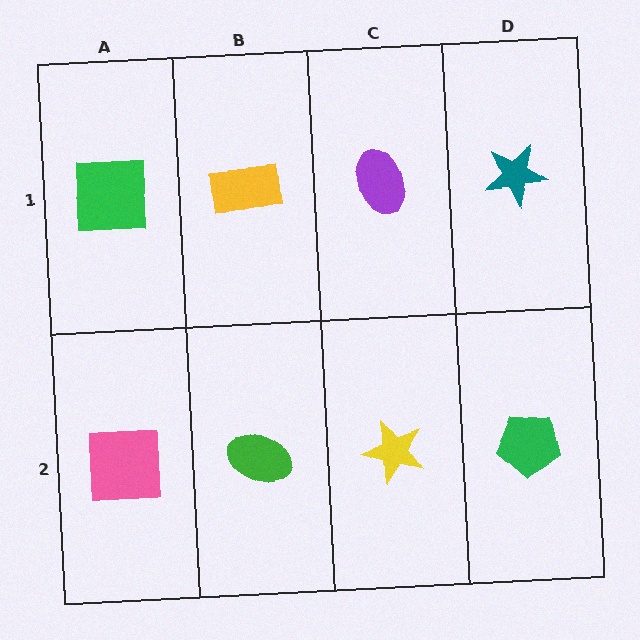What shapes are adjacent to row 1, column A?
A pink square (row 2, column A), a yellow rectangle (row 1, column B).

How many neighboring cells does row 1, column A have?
2.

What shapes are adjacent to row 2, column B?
A yellow rectangle (row 1, column B), a pink square (row 2, column A), a yellow star (row 2, column C).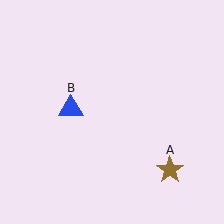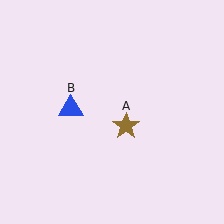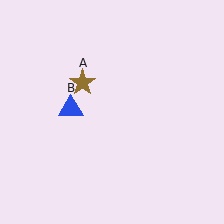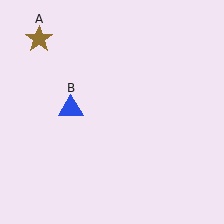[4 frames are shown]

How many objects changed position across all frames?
1 object changed position: brown star (object A).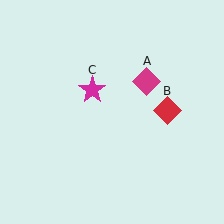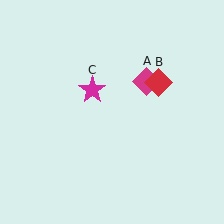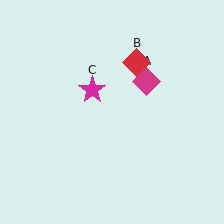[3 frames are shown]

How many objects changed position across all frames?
1 object changed position: red diamond (object B).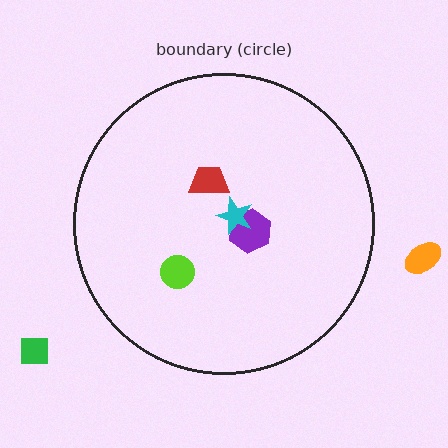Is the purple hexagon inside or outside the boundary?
Inside.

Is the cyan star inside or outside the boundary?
Inside.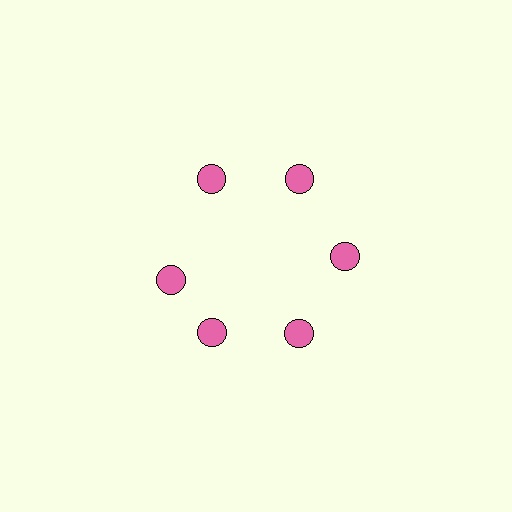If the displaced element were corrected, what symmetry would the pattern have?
It would have 6-fold rotational symmetry — the pattern would map onto itself every 60 degrees.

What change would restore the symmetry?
The symmetry would be restored by rotating it back into even spacing with its neighbors so that all 6 circles sit at equal angles and equal distance from the center.